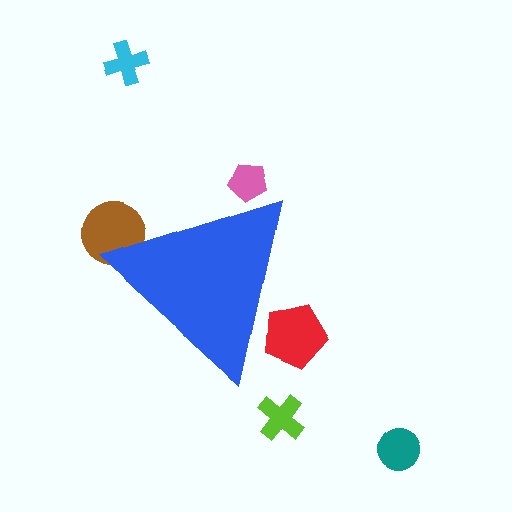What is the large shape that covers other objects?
A blue triangle.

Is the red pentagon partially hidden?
Yes, the red pentagon is partially hidden behind the blue triangle.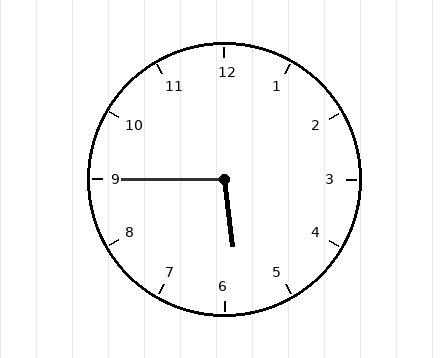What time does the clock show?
5:45.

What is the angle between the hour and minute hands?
Approximately 98 degrees.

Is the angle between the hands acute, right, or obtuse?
It is obtuse.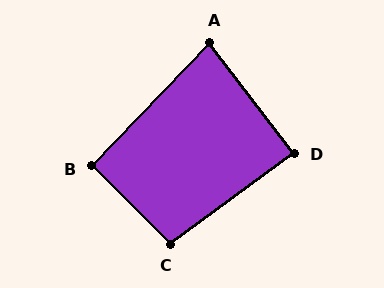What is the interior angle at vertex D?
Approximately 89 degrees (approximately right).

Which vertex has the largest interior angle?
C, at approximately 98 degrees.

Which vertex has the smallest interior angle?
A, at approximately 82 degrees.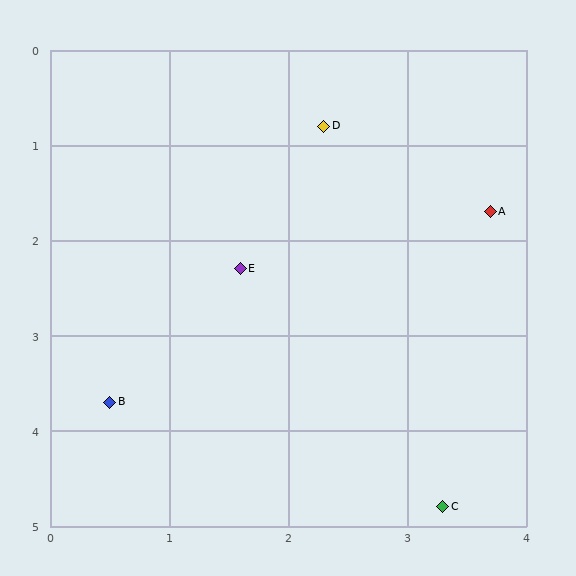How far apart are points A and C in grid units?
Points A and C are about 3.1 grid units apart.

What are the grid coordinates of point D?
Point D is at approximately (2.3, 0.8).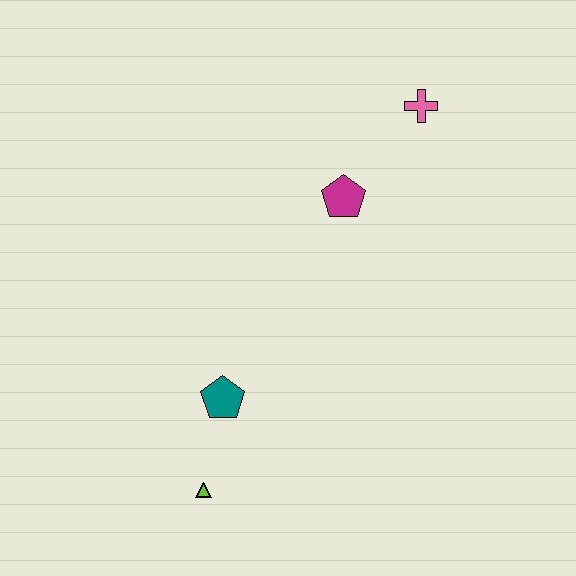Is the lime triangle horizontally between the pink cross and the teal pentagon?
No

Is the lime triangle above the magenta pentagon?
No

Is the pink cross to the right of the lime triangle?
Yes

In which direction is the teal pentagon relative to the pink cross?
The teal pentagon is below the pink cross.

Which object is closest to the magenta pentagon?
The pink cross is closest to the magenta pentagon.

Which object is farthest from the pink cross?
The lime triangle is farthest from the pink cross.